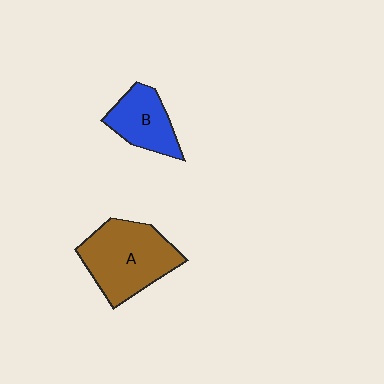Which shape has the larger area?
Shape A (brown).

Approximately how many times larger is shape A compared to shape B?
Approximately 1.7 times.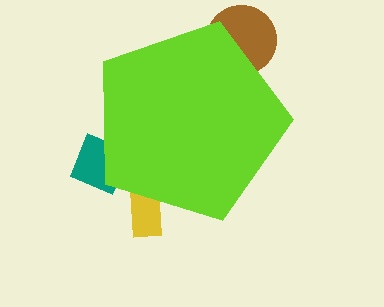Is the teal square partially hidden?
Yes, the teal square is partially hidden behind the lime pentagon.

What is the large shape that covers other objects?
A lime pentagon.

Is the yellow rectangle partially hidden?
Yes, the yellow rectangle is partially hidden behind the lime pentagon.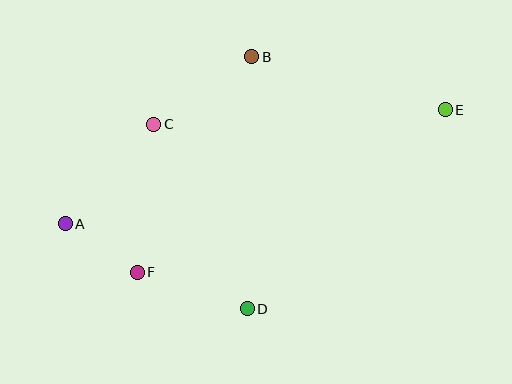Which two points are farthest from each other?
Points A and E are farthest from each other.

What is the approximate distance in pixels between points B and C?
The distance between B and C is approximately 119 pixels.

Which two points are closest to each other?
Points A and F are closest to each other.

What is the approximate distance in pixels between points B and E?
The distance between B and E is approximately 201 pixels.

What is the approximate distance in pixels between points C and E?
The distance between C and E is approximately 292 pixels.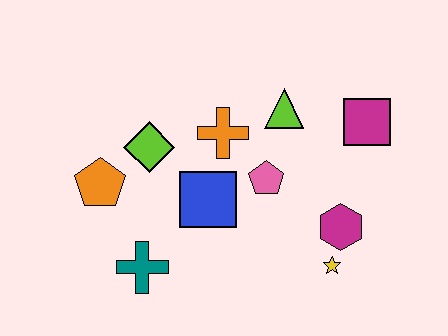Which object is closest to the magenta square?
The lime triangle is closest to the magenta square.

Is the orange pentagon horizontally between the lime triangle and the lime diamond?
No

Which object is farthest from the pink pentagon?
The orange pentagon is farthest from the pink pentagon.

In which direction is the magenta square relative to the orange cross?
The magenta square is to the right of the orange cross.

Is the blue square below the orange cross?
Yes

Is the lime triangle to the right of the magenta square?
No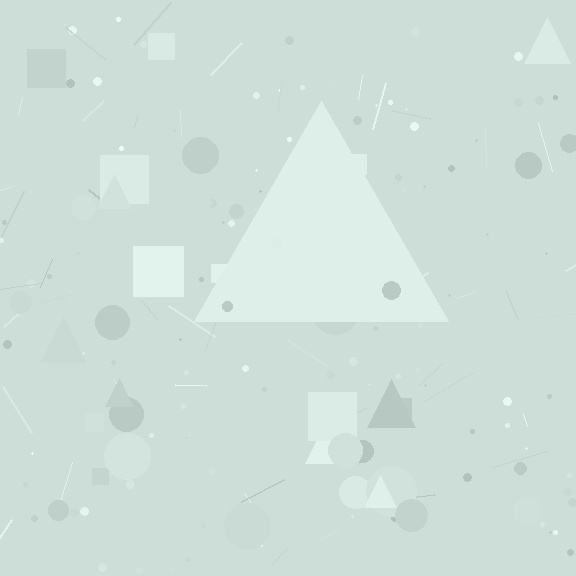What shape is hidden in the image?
A triangle is hidden in the image.